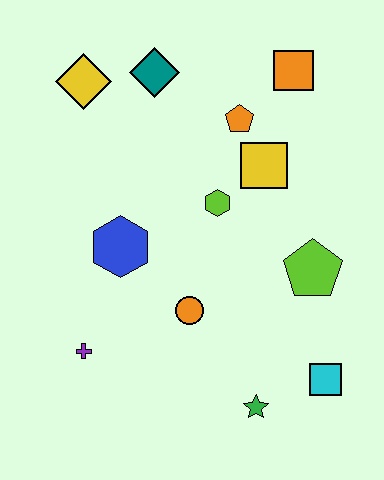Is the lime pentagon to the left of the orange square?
No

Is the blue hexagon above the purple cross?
Yes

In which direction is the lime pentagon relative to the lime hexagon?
The lime pentagon is to the right of the lime hexagon.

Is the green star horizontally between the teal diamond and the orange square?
Yes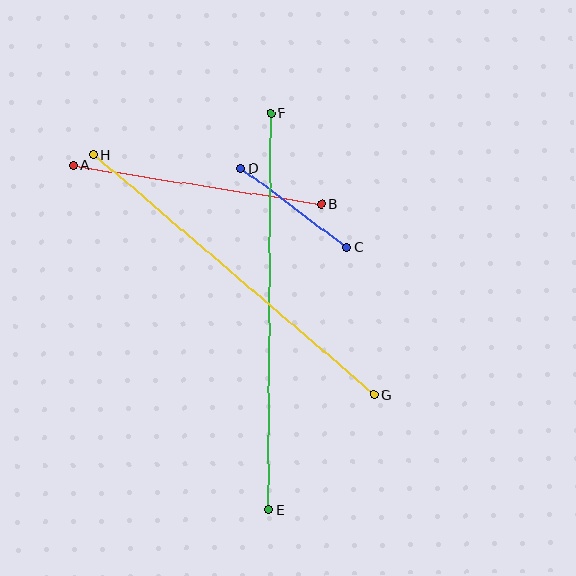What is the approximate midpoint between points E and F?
The midpoint is at approximately (270, 312) pixels.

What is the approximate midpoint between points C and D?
The midpoint is at approximately (294, 208) pixels.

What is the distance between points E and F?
The distance is approximately 396 pixels.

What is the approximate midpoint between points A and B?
The midpoint is at approximately (197, 185) pixels.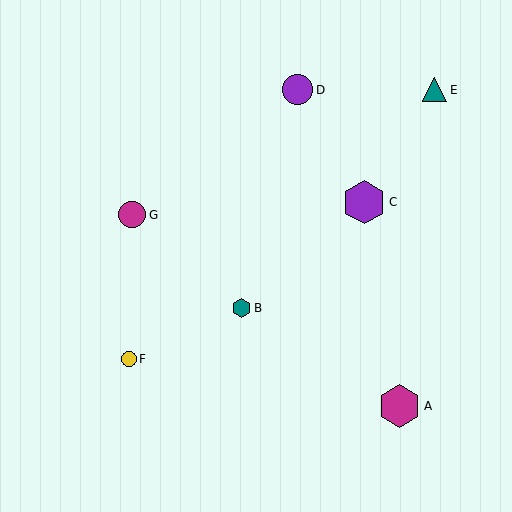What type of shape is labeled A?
Shape A is a magenta hexagon.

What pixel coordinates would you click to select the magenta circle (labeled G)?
Click at (132, 215) to select the magenta circle G.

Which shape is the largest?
The purple hexagon (labeled C) is the largest.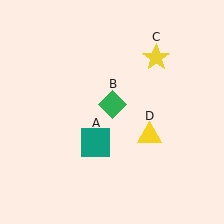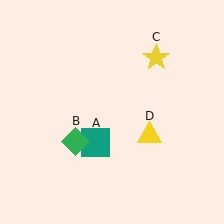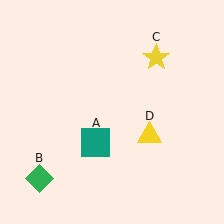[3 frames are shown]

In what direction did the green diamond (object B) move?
The green diamond (object B) moved down and to the left.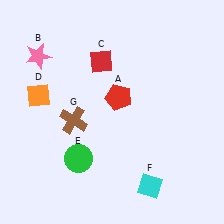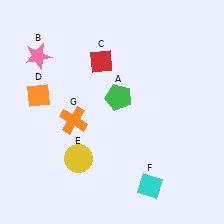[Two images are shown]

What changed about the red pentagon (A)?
In Image 1, A is red. In Image 2, it changed to green.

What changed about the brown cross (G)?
In Image 1, G is brown. In Image 2, it changed to orange.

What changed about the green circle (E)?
In Image 1, E is green. In Image 2, it changed to yellow.